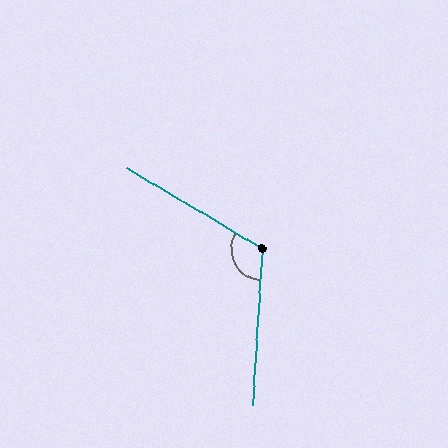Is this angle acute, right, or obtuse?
It is obtuse.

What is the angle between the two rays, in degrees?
Approximately 117 degrees.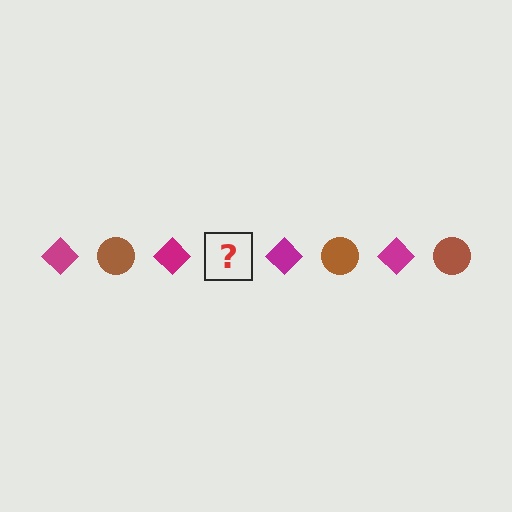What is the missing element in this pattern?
The missing element is a brown circle.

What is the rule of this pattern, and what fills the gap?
The rule is that the pattern alternates between magenta diamond and brown circle. The gap should be filled with a brown circle.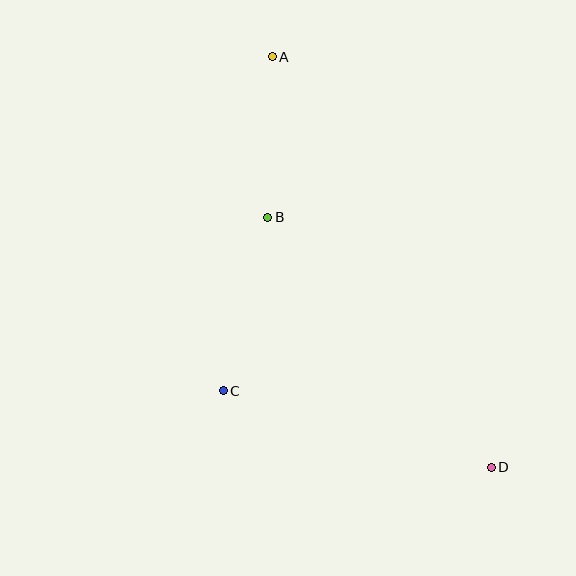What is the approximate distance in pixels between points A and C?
The distance between A and C is approximately 337 pixels.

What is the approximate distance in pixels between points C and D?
The distance between C and D is approximately 279 pixels.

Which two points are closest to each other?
Points A and B are closest to each other.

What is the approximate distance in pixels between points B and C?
The distance between B and C is approximately 179 pixels.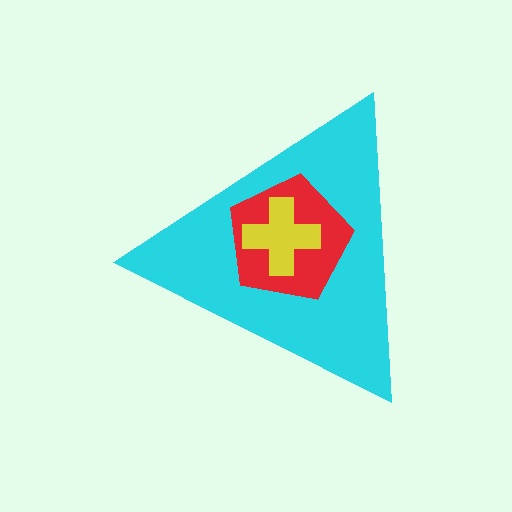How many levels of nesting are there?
3.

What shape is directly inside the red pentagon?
The yellow cross.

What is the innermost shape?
The yellow cross.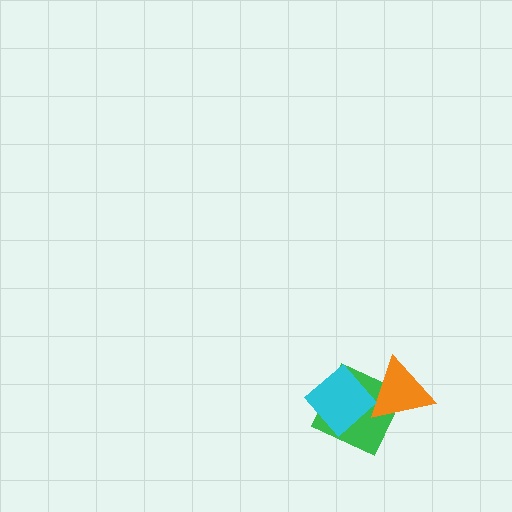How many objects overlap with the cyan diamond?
1 object overlaps with the cyan diamond.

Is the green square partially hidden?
Yes, it is partially covered by another shape.